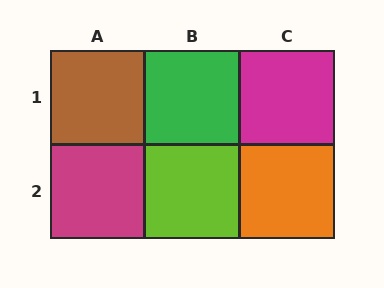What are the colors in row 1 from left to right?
Brown, green, magenta.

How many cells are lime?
1 cell is lime.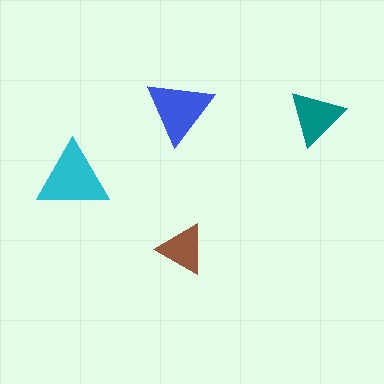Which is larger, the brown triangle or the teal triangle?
The teal one.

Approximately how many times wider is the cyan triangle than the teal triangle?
About 1.5 times wider.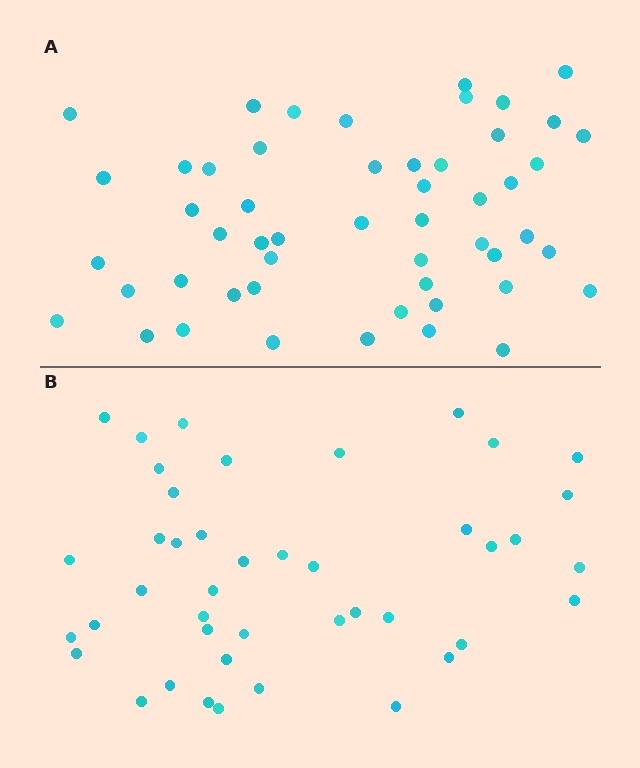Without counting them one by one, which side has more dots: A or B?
Region A (the top region) has more dots.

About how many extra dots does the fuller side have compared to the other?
Region A has roughly 8 or so more dots than region B.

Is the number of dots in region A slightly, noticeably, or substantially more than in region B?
Region A has only slightly more — the two regions are fairly close. The ratio is roughly 1.2 to 1.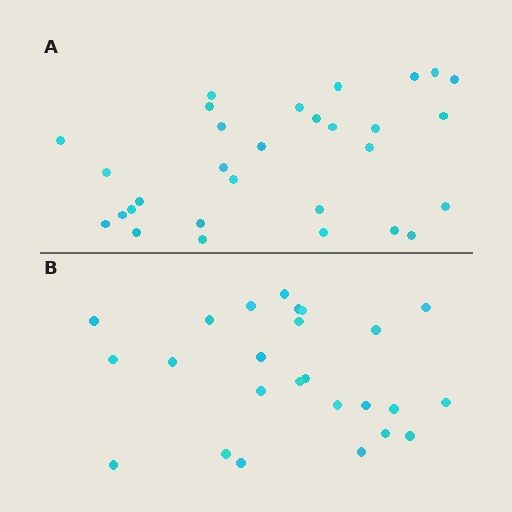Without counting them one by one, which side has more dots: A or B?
Region A (the top region) has more dots.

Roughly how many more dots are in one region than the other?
Region A has about 5 more dots than region B.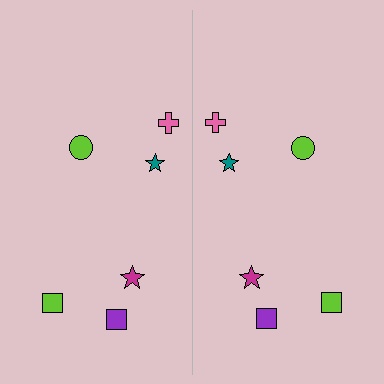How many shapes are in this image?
There are 12 shapes in this image.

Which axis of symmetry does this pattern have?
The pattern has a vertical axis of symmetry running through the center of the image.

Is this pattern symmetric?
Yes, this pattern has bilateral (reflection) symmetry.